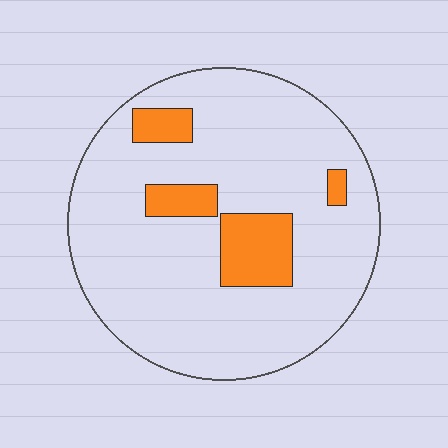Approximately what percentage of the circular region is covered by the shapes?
Approximately 15%.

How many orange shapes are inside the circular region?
4.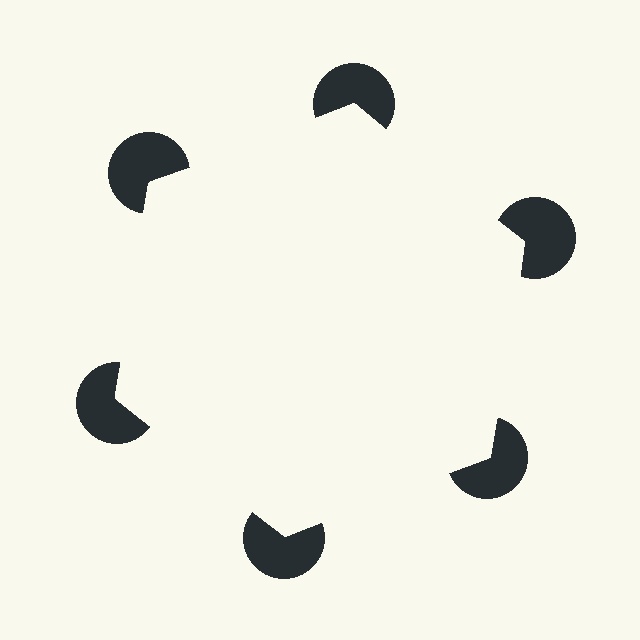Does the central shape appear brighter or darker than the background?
It typically appears slightly brighter than the background, even though no actual brightness change is drawn.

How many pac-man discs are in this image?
There are 6 — one at each vertex of the illusory hexagon.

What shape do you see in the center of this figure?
An illusory hexagon — its edges are inferred from the aligned wedge cuts in the pac-man discs, not physically drawn.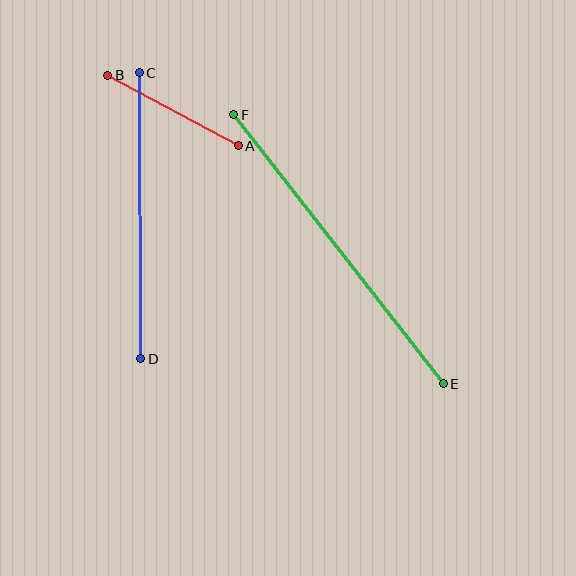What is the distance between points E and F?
The distance is approximately 341 pixels.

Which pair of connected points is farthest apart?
Points E and F are farthest apart.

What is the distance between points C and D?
The distance is approximately 286 pixels.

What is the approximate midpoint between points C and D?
The midpoint is at approximately (140, 216) pixels.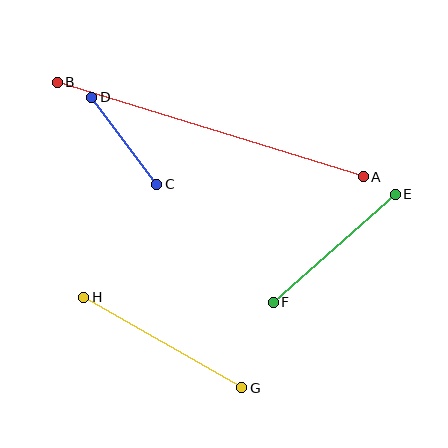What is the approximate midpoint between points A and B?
The midpoint is at approximately (210, 130) pixels.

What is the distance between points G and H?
The distance is approximately 182 pixels.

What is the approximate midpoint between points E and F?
The midpoint is at approximately (334, 248) pixels.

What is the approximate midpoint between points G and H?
The midpoint is at approximately (163, 343) pixels.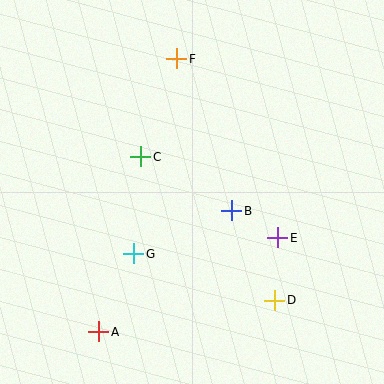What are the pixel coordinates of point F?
Point F is at (177, 59).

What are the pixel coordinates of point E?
Point E is at (278, 238).